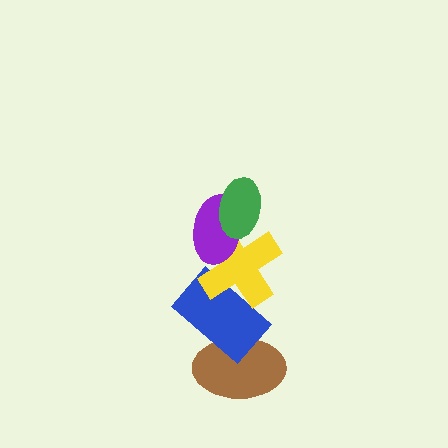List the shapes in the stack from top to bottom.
From top to bottom: the green ellipse, the purple ellipse, the yellow cross, the blue rectangle, the brown ellipse.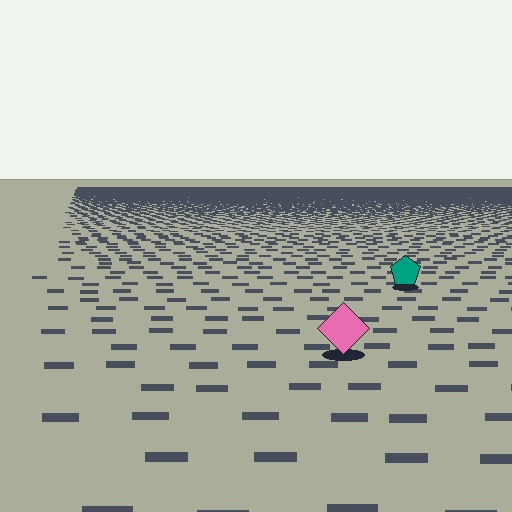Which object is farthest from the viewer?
The teal pentagon is farthest from the viewer. It appears smaller and the ground texture around it is denser.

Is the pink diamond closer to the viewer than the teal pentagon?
Yes. The pink diamond is closer — you can tell from the texture gradient: the ground texture is coarser near it.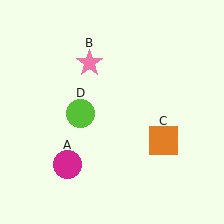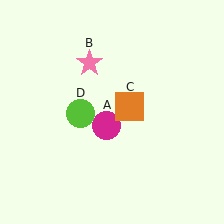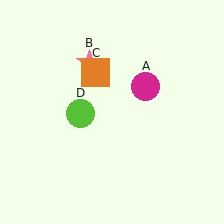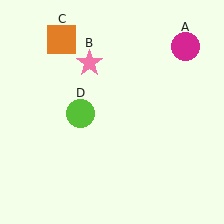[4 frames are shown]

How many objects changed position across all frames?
2 objects changed position: magenta circle (object A), orange square (object C).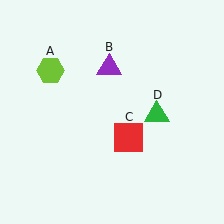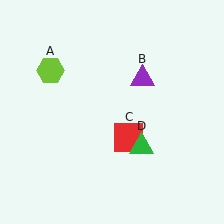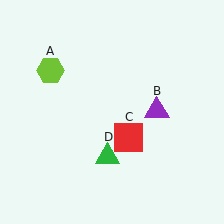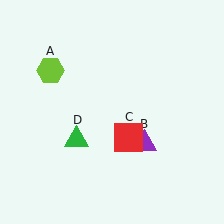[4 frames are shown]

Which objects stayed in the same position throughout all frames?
Lime hexagon (object A) and red square (object C) remained stationary.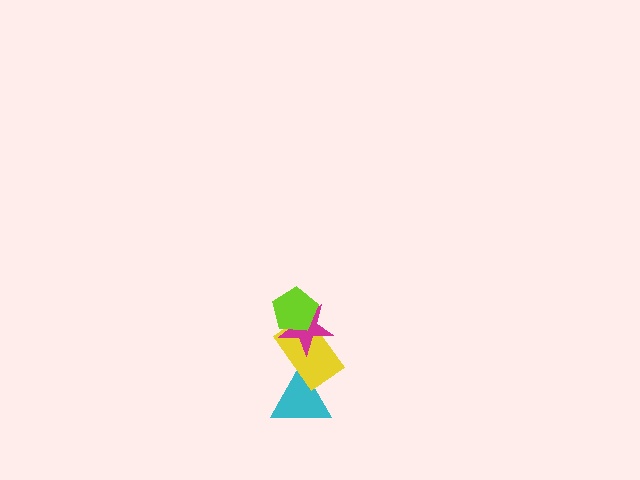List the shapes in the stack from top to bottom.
From top to bottom: the lime pentagon, the magenta star, the yellow rectangle, the cyan triangle.